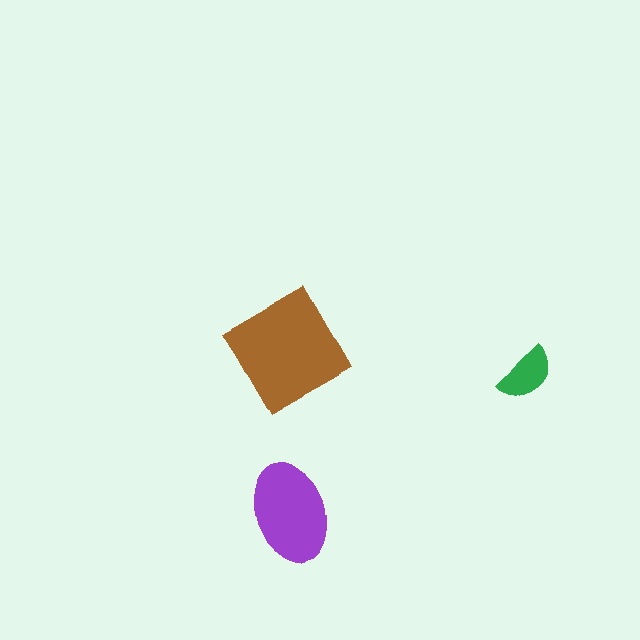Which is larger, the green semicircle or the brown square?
The brown square.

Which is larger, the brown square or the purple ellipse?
The brown square.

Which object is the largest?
The brown square.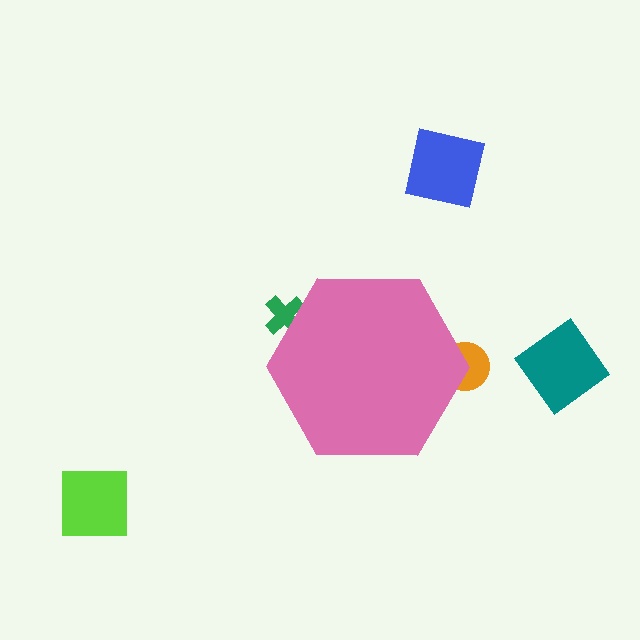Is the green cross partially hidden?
Yes, the green cross is partially hidden behind the pink hexagon.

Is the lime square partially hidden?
No, the lime square is fully visible.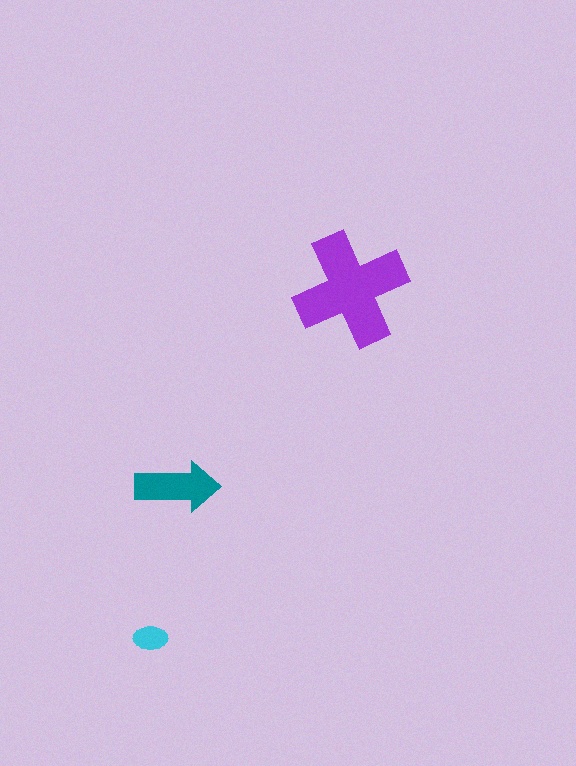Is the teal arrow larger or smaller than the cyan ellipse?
Larger.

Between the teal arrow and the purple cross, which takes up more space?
The purple cross.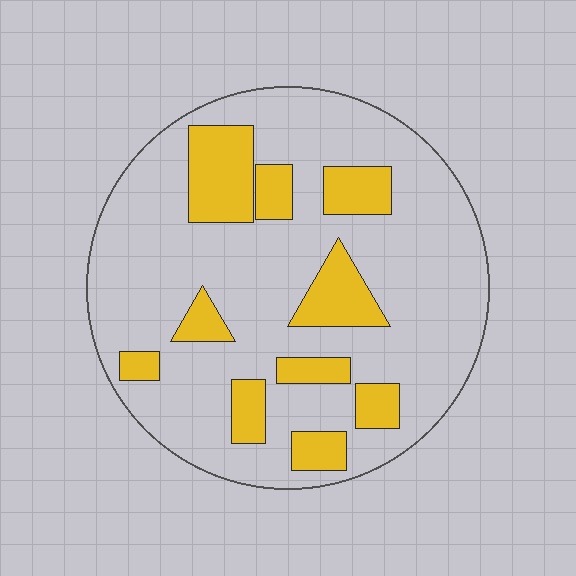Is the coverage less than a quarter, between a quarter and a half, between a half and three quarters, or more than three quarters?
Less than a quarter.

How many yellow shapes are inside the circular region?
10.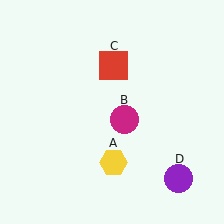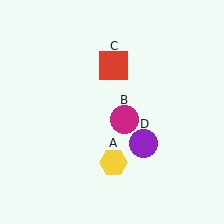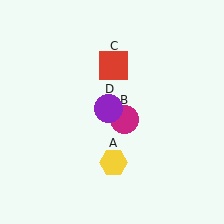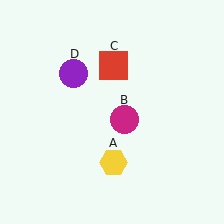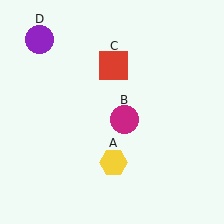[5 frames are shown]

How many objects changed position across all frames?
1 object changed position: purple circle (object D).